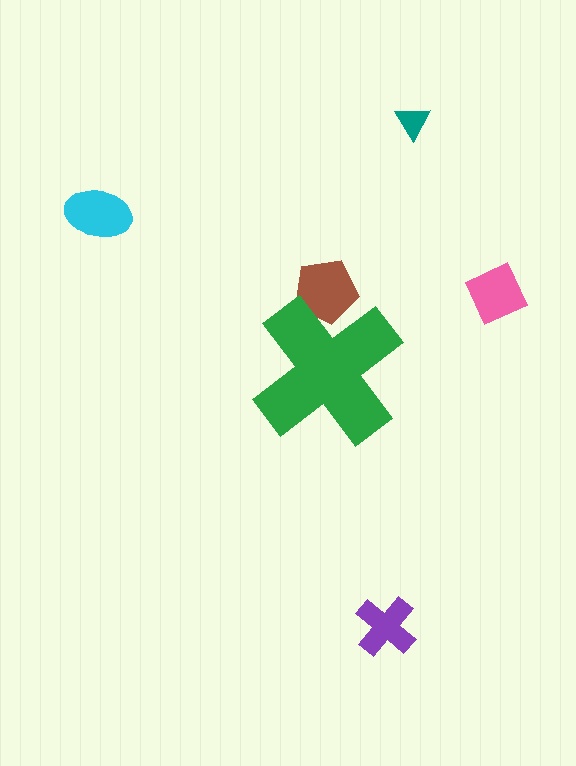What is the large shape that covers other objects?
A green cross.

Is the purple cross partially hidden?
No, the purple cross is fully visible.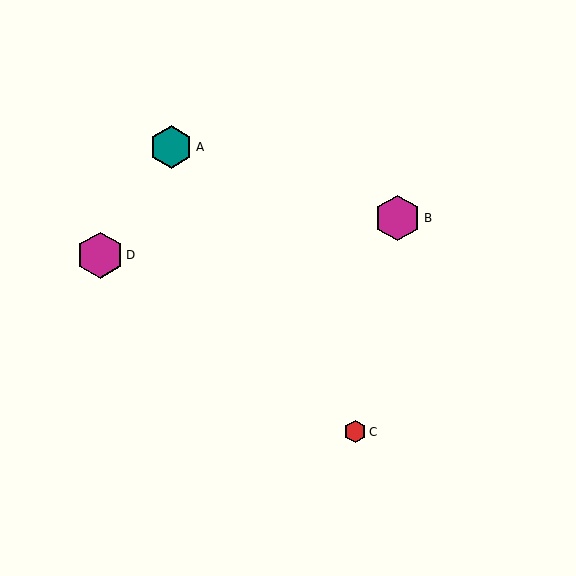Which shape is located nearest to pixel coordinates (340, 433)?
The red hexagon (labeled C) at (355, 432) is nearest to that location.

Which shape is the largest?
The magenta hexagon (labeled D) is the largest.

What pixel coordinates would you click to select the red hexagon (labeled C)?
Click at (355, 432) to select the red hexagon C.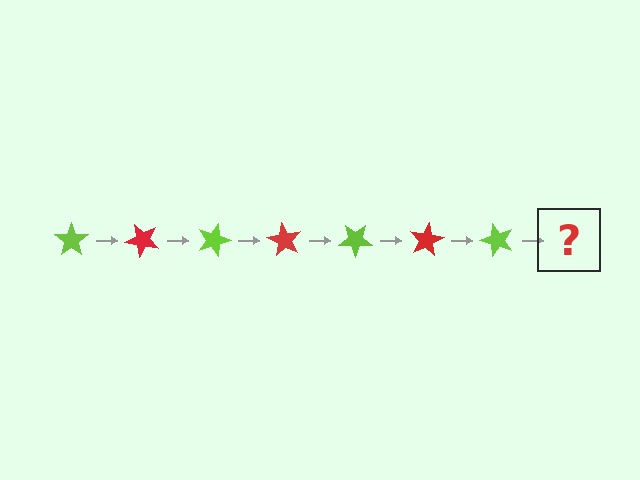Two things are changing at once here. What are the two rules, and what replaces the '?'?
The two rules are that it rotates 45 degrees each step and the color cycles through lime and red. The '?' should be a red star, rotated 315 degrees from the start.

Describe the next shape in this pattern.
It should be a red star, rotated 315 degrees from the start.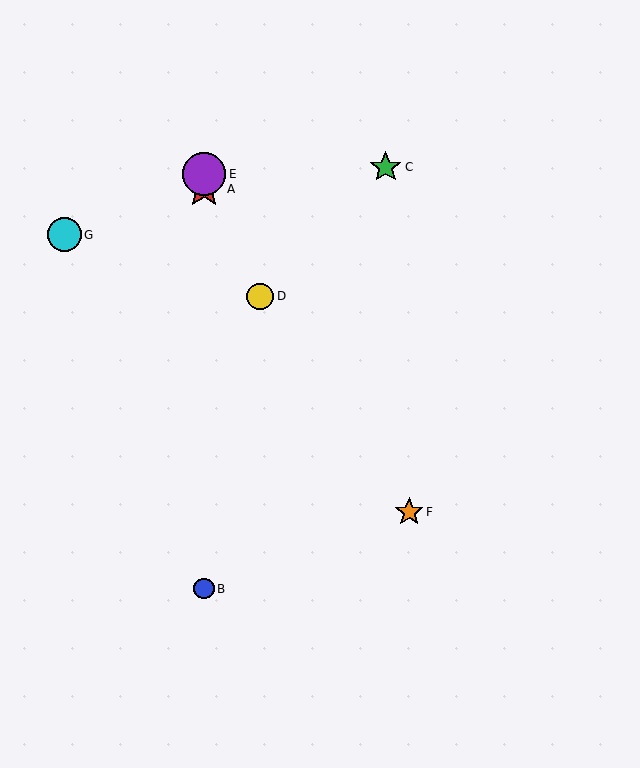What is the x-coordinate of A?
Object A is at x≈204.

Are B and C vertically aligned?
No, B is at x≈204 and C is at x≈386.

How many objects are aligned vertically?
3 objects (A, B, E) are aligned vertically.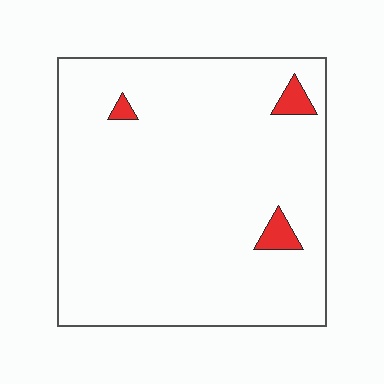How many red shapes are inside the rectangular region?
3.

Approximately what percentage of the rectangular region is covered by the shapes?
Approximately 5%.